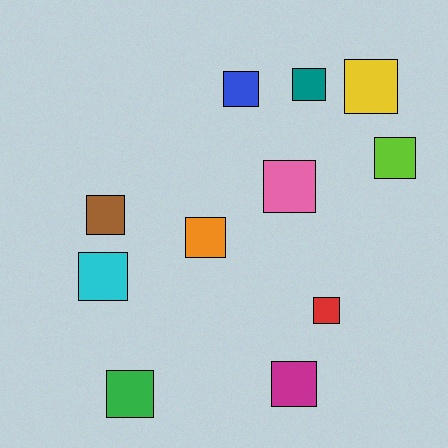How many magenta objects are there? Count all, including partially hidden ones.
There is 1 magenta object.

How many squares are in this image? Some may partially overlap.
There are 11 squares.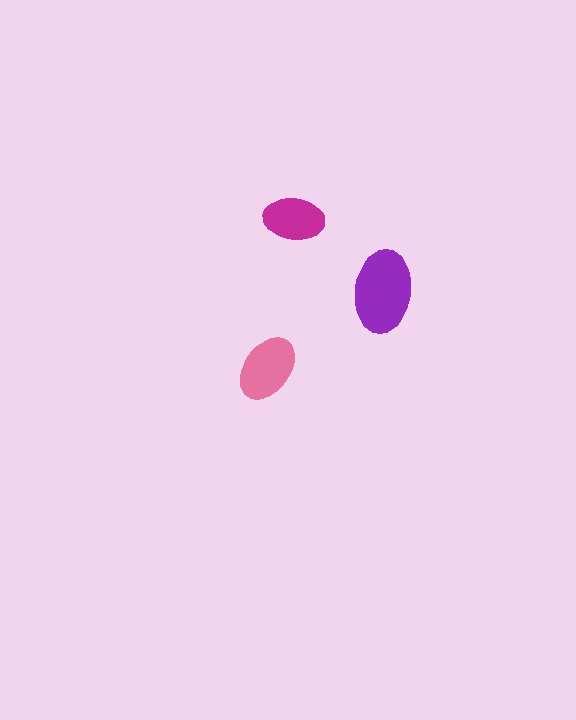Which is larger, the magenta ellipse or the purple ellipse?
The purple one.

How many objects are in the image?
There are 3 objects in the image.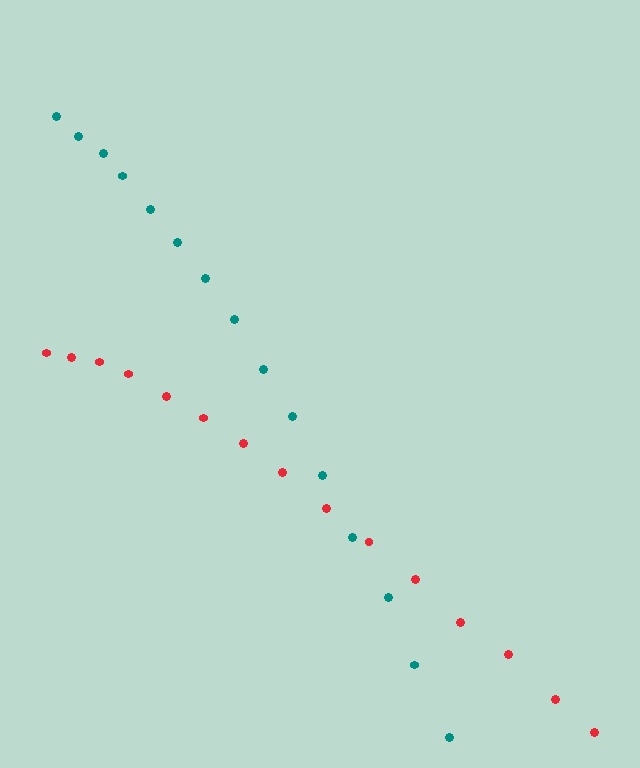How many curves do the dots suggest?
There are 2 distinct paths.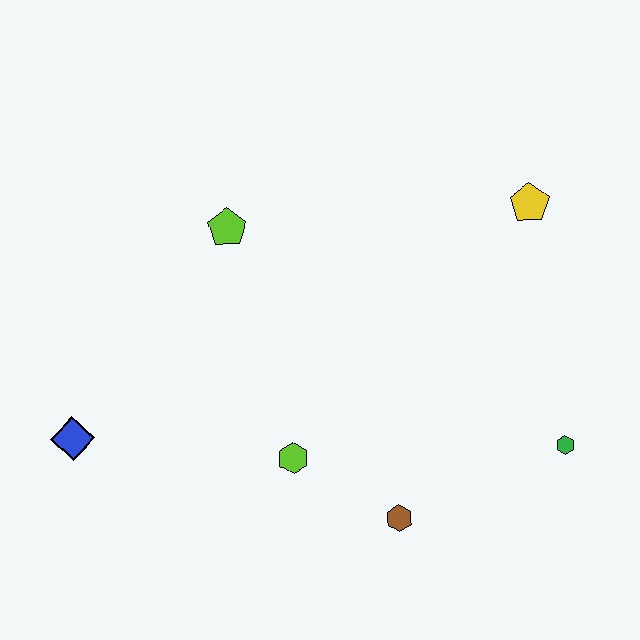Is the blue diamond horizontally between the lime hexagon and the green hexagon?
No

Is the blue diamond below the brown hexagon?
No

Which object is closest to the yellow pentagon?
The green hexagon is closest to the yellow pentagon.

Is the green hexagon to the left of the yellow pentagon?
No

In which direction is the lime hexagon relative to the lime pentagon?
The lime hexagon is below the lime pentagon.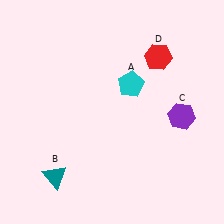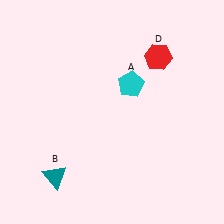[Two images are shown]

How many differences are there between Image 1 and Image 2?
There is 1 difference between the two images.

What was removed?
The purple hexagon (C) was removed in Image 2.